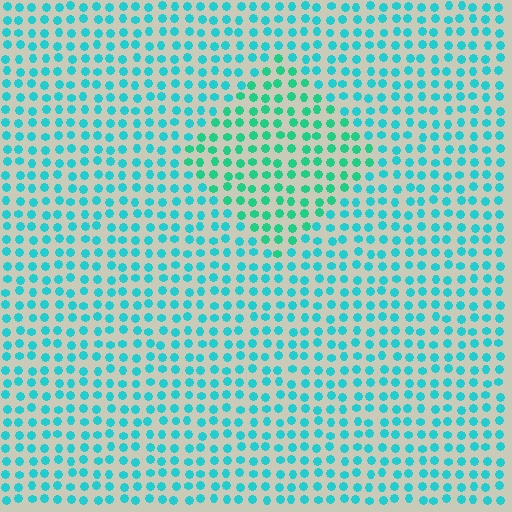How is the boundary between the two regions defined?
The boundary is defined purely by a slight shift in hue (about 26 degrees). Spacing, size, and orientation are identical on both sides.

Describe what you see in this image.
The image is filled with small cyan elements in a uniform arrangement. A diamond-shaped region is visible where the elements are tinted to a slightly different hue, forming a subtle color boundary.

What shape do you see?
I see a diamond.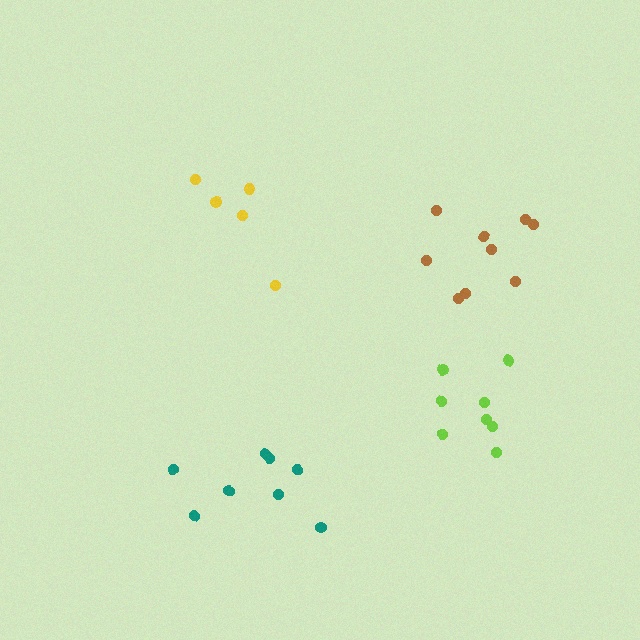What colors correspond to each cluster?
The clusters are colored: lime, yellow, teal, brown.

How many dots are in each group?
Group 1: 8 dots, Group 2: 5 dots, Group 3: 8 dots, Group 4: 9 dots (30 total).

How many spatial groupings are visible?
There are 4 spatial groupings.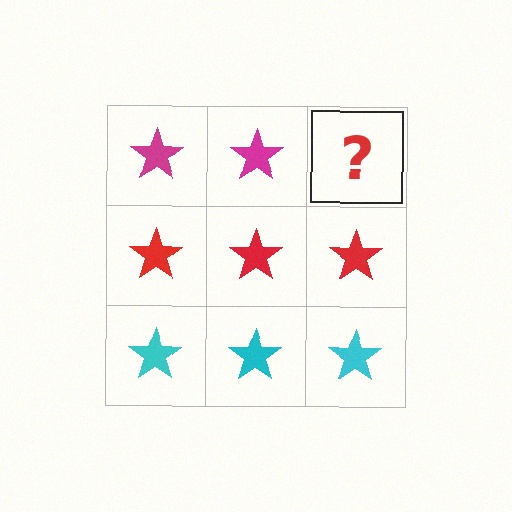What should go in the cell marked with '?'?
The missing cell should contain a magenta star.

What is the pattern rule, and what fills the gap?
The rule is that each row has a consistent color. The gap should be filled with a magenta star.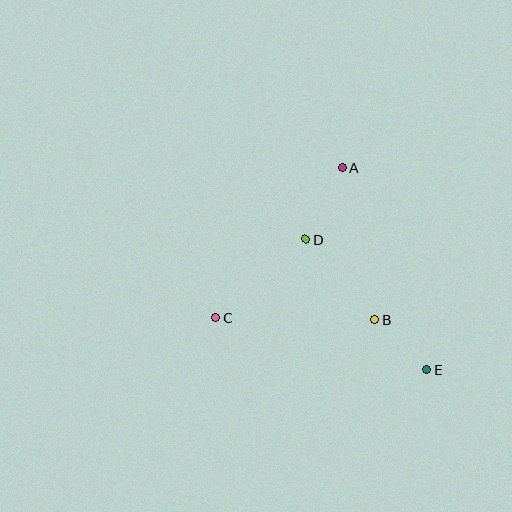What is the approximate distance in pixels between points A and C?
The distance between A and C is approximately 196 pixels.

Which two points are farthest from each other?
Points A and E are farthest from each other.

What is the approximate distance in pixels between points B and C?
The distance between B and C is approximately 159 pixels.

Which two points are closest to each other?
Points B and E are closest to each other.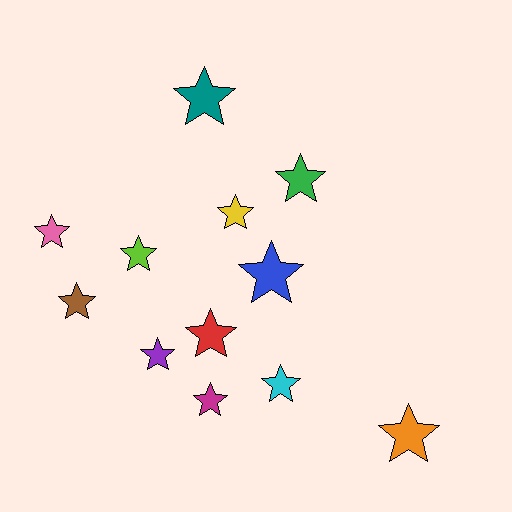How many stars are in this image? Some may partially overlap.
There are 12 stars.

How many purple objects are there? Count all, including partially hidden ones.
There is 1 purple object.